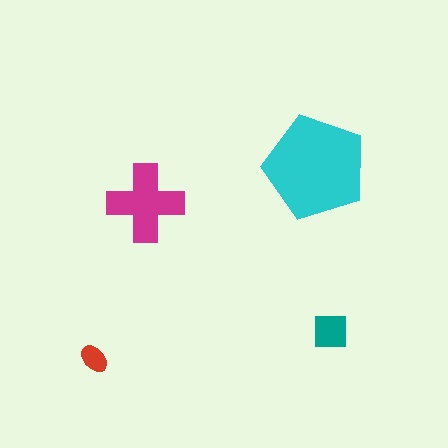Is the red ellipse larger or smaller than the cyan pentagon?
Smaller.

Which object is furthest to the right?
The teal square is rightmost.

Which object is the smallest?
The red ellipse.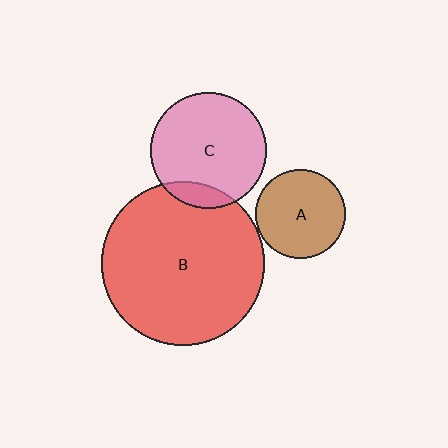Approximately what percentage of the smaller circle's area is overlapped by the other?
Approximately 10%.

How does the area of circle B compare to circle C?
Approximately 2.0 times.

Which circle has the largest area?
Circle B (red).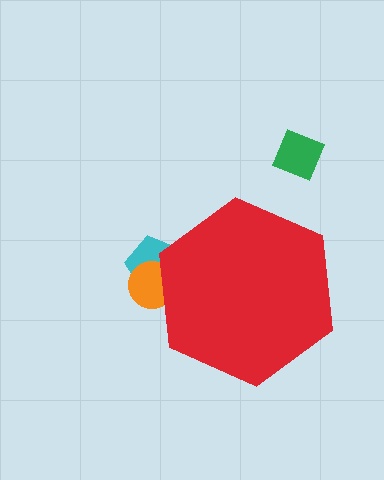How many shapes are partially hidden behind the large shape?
2 shapes are partially hidden.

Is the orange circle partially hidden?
Yes, the orange circle is partially hidden behind the red hexagon.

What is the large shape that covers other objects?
A red hexagon.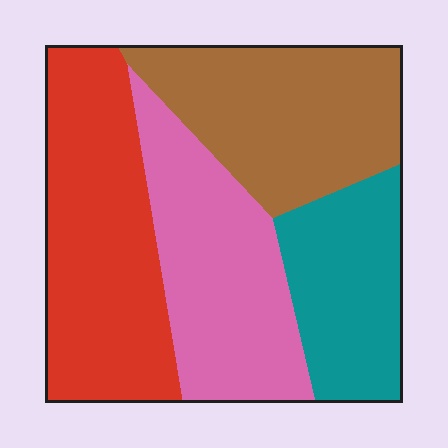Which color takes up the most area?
Red, at roughly 30%.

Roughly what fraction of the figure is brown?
Brown covers 26% of the figure.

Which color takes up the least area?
Teal, at roughly 20%.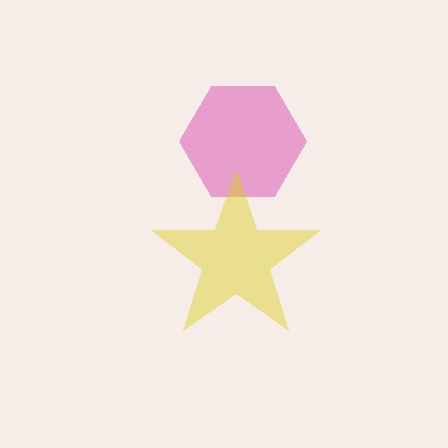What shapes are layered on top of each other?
The layered shapes are: a pink hexagon, a yellow star.